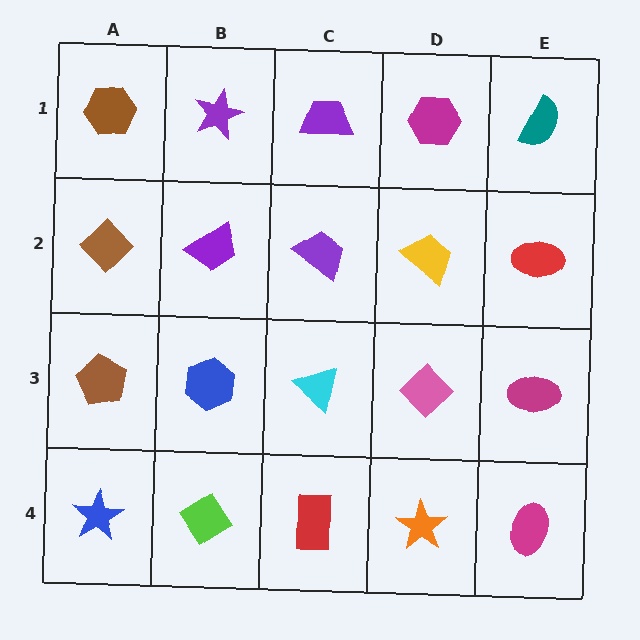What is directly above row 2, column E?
A teal semicircle.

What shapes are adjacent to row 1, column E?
A red ellipse (row 2, column E), a magenta hexagon (row 1, column D).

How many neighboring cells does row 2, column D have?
4.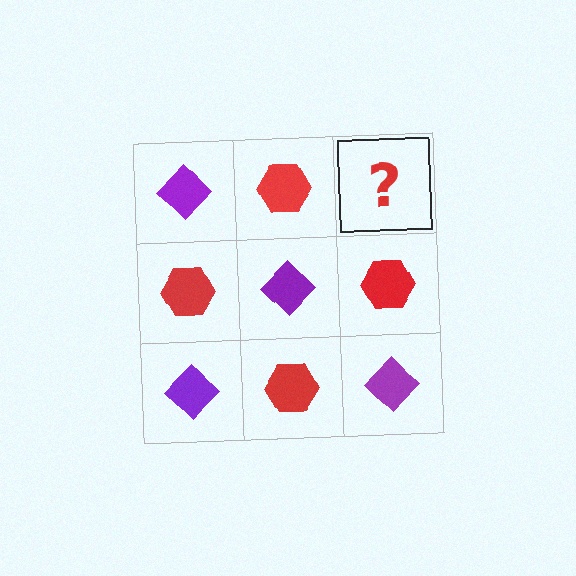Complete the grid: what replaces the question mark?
The question mark should be replaced with a purple diamond.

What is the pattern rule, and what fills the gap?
The rule is that it alternates purple diamond and red hexagon in a checkerboard pattern. The gap should be filled with a purple diamond.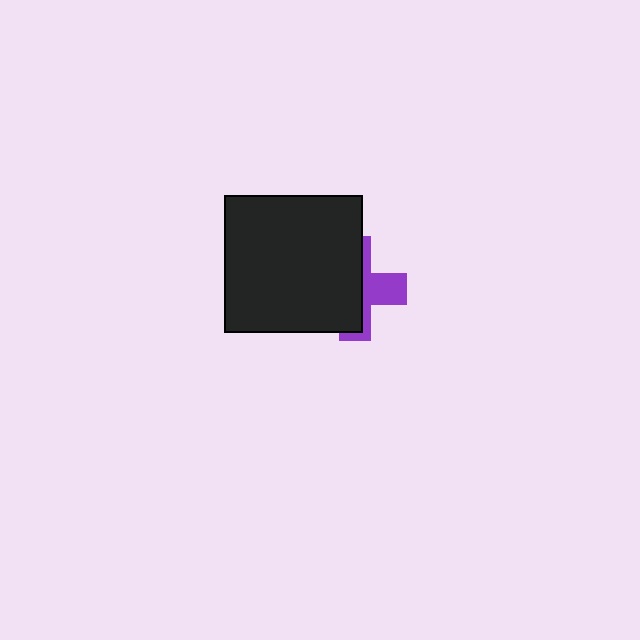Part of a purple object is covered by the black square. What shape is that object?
It is a cross.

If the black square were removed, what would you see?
You would see the complete purple cross.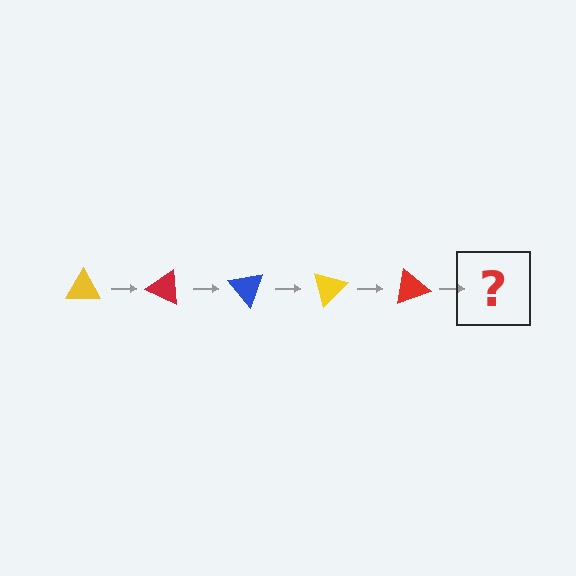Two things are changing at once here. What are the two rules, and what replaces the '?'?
The two rules are that it rotates 25 degrees each step and the color cycles through yellow, red, and blue. The '?' should be a blue triangle, rotated 125 degrees from the start.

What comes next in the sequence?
The next element should be a blue triangle, rotated 125 degrees from the start.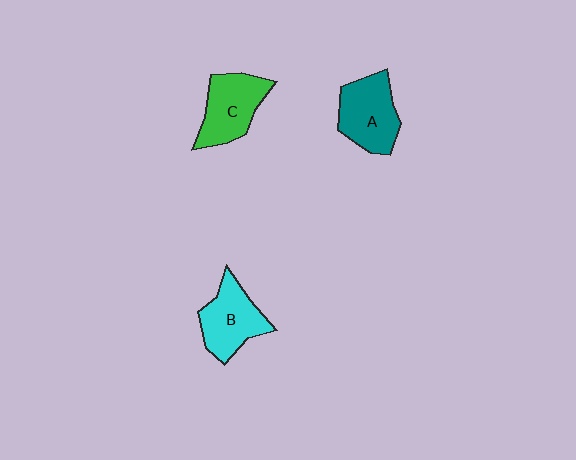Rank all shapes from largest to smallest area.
From largest to smallest: A (teal), C (green), B (cyan).